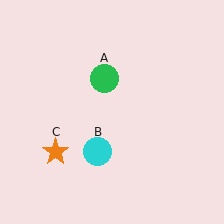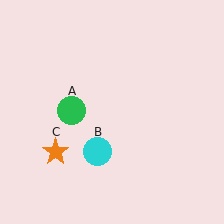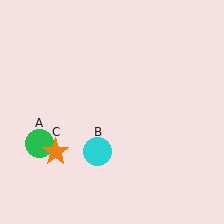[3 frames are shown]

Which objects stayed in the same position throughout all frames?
Cyan circle (object B) and orange star (object C) remained stationary.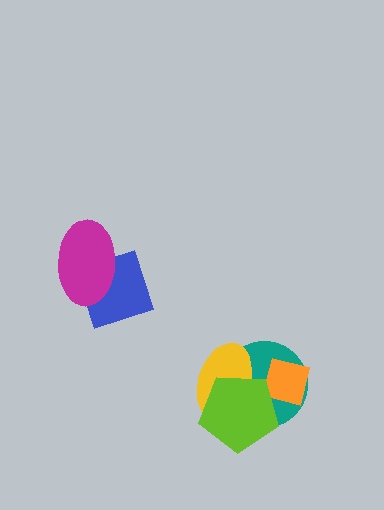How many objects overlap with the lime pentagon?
3 objects overlap with the lime pentagon.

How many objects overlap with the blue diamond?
1 object overlaps with the blue diamond.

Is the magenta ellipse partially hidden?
No, no other shape covers it.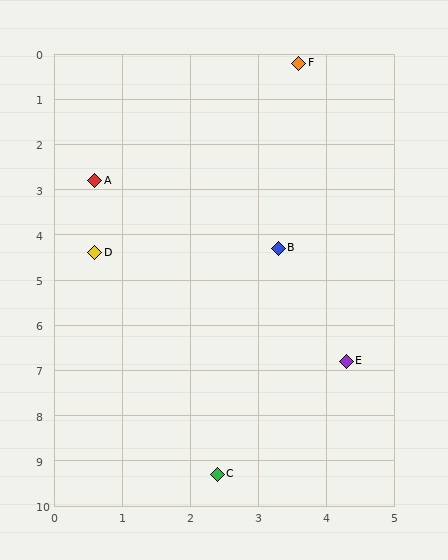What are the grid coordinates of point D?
Point D is at approximately (0.6, 4.4).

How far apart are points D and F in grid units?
Points D and F are about 5.2 grid units apart.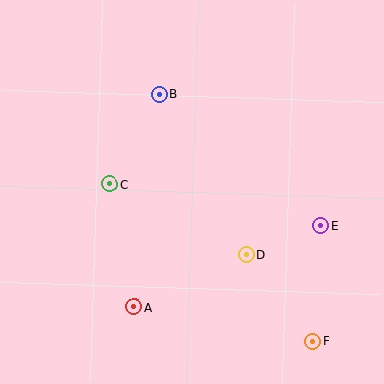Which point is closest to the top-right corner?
Point E is closest to the top-right corner.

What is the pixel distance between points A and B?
The distance between A and B is 214 pixels.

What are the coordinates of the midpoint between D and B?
The midpoint between D and B is at (203, 174).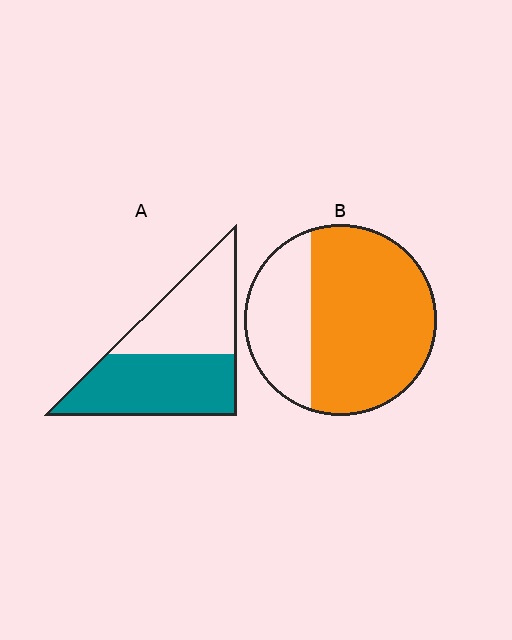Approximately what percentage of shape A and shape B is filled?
A is approximately 55% and B is approximately 70%.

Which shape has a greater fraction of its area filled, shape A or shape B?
Shape B.